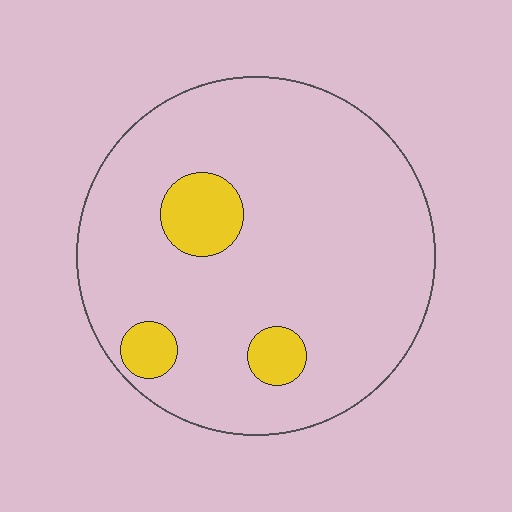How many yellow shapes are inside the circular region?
3.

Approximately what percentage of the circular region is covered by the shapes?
Approximately 10%.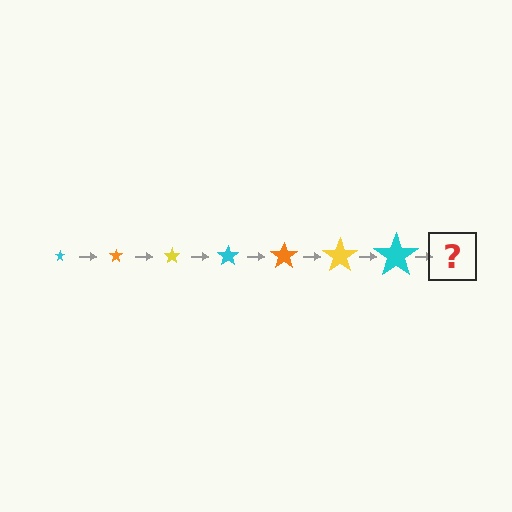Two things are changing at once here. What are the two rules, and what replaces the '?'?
The two rules are that the star grows larger each step and the color cycles through cyan, orange, and yellow. The '?' should be an orange star, larger than the previous one.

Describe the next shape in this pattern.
It should be an orange star, larger than the previous one.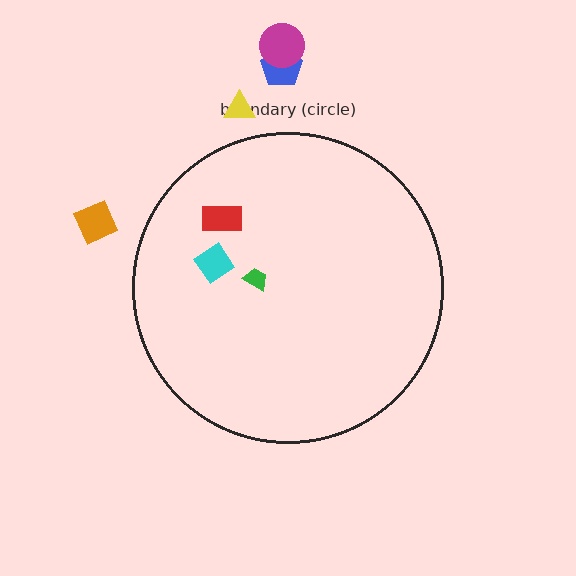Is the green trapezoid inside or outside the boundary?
Inside.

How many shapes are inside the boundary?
3 inside, 4 outside.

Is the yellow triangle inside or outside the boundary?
Outside.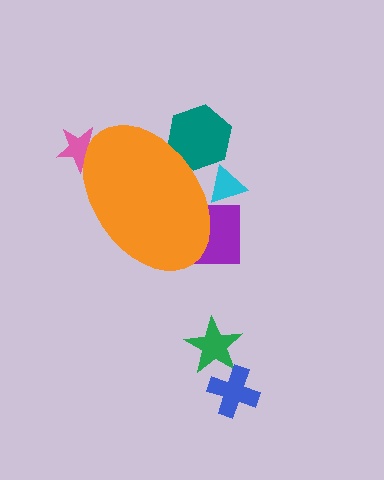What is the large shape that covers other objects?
An orange ellipse.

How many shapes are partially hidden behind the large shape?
4 shapes are partially hidden.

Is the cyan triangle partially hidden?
Yes, the cyan triangle is partially hidden behind the orange ellipse.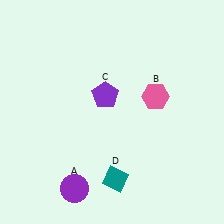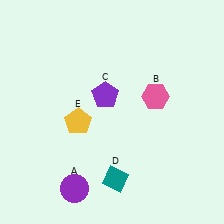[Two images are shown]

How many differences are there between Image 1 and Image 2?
There is 1 difference between the two images.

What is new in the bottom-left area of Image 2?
A yellow pentagon (E) was added in the bottom-left area of Image 2.